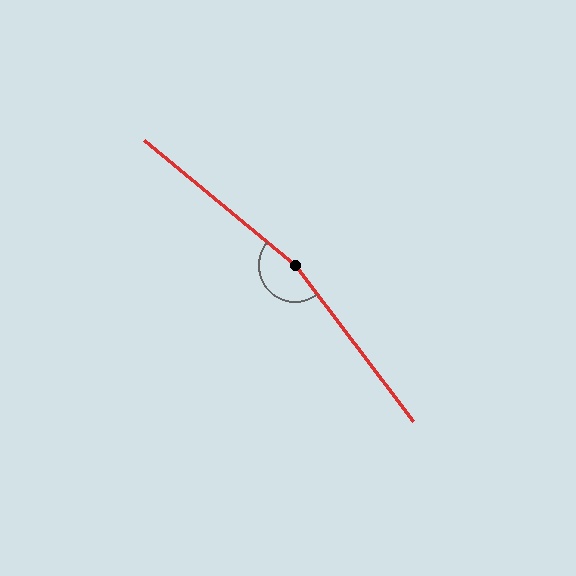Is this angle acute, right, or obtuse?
It is obtuse.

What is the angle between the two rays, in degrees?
Approximately 167 degrees.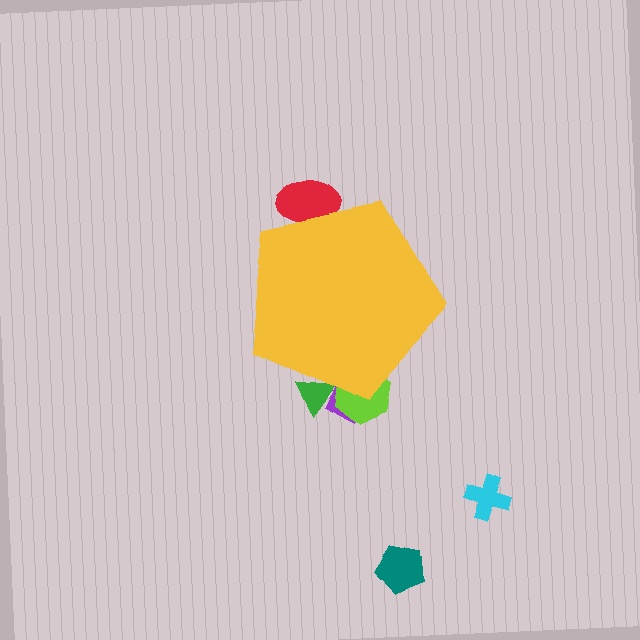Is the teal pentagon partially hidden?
No, the teal pentagon is fully visible.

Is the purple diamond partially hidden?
Yes, the purple diamond is partially hidden behind the yellow pentagon.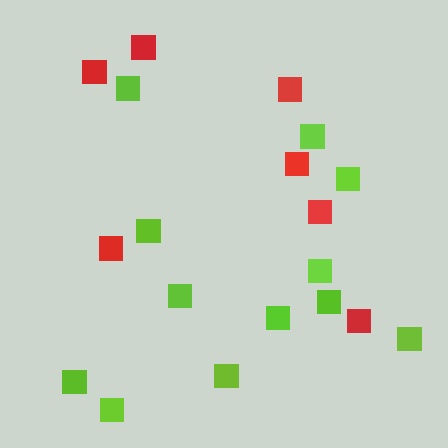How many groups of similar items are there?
There are 2 groups: one group of lime squares (12) and one group of red squares (7).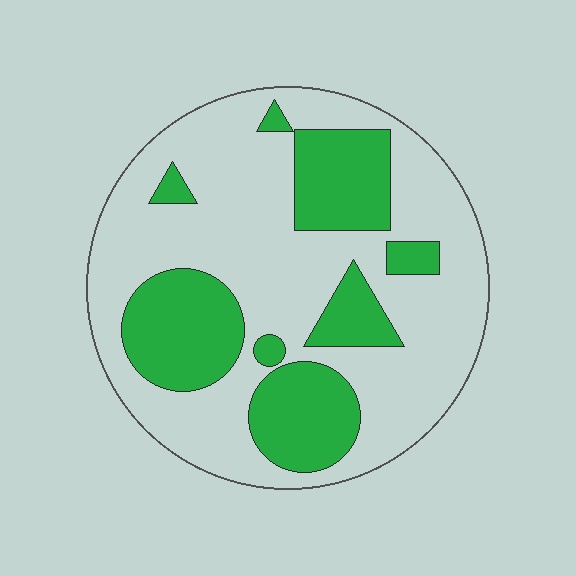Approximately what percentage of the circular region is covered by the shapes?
Approximately 30%.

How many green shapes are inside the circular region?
8.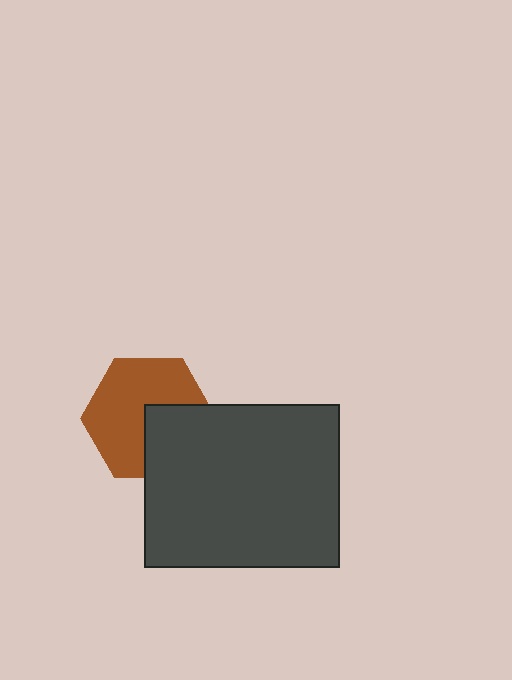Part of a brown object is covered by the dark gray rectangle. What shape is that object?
It is a hexagon.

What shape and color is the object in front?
The object in front is a dark gray rectangle.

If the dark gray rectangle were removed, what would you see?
You would see the complete brown hexagon.